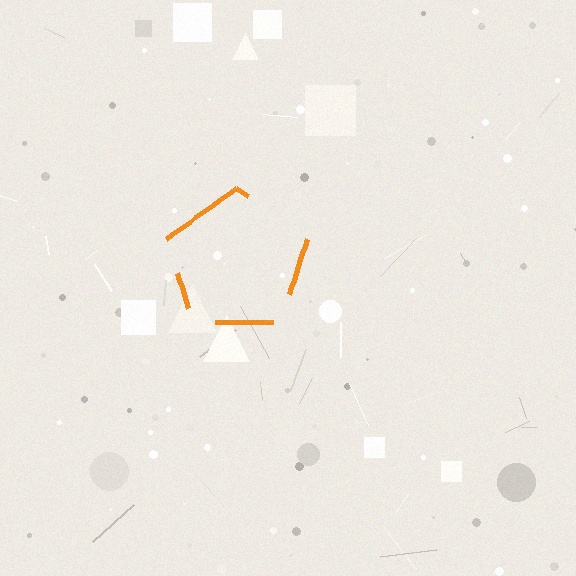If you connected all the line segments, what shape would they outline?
They would outline a pentagon.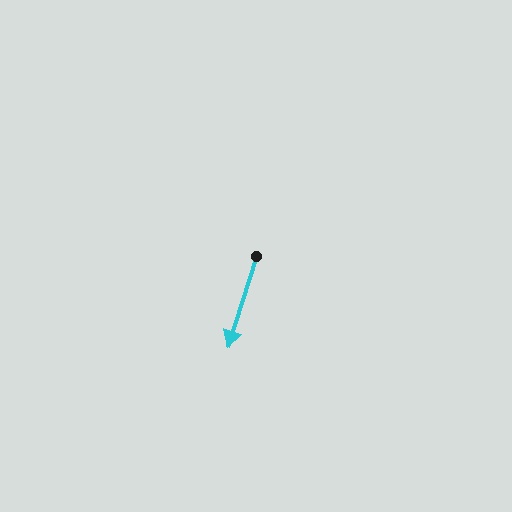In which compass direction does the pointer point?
South.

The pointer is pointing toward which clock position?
Roughly 7 o'clock.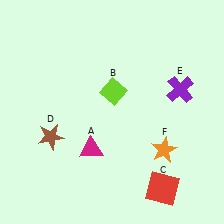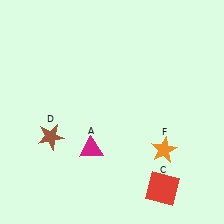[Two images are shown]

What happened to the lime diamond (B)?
The lime diamond (B) was removed in Image 2. It was in the top-right area of Image 1.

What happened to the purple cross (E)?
The purple cross (E) was removed in Image 2. It was in the top-right area of Image 1.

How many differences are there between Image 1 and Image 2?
There are 2 differences between the two images.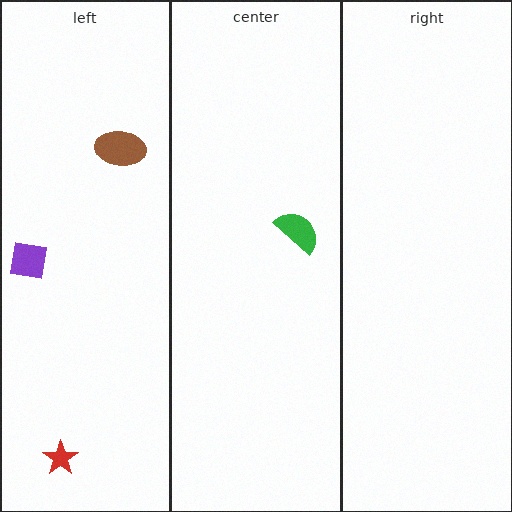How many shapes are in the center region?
1.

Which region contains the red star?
The left region.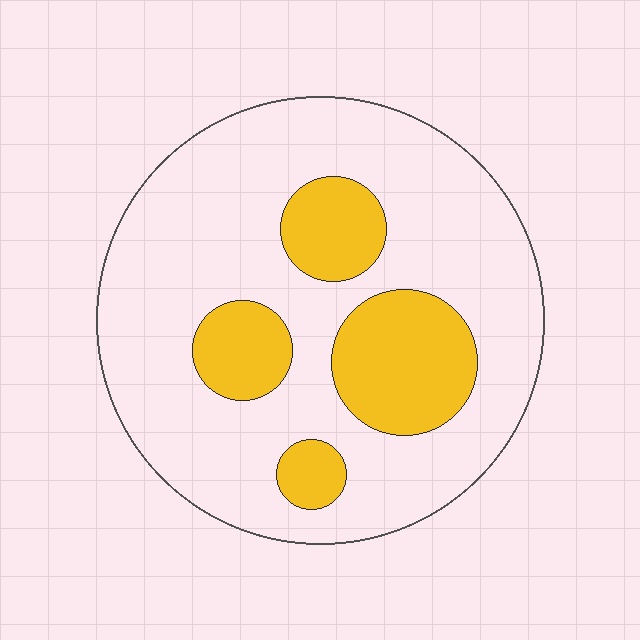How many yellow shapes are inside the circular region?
4.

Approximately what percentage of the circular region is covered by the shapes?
Approximately 25%.